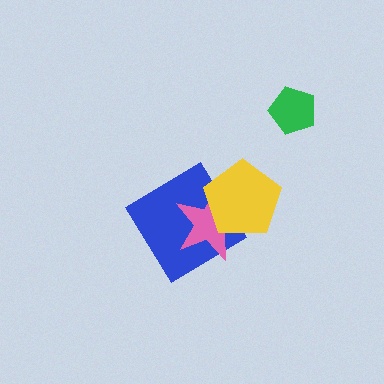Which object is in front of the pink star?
The yellow pentagon is in front of the pink star.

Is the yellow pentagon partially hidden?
No, no other shape covers it.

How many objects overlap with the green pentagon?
0 objects overlap with the green pentagon.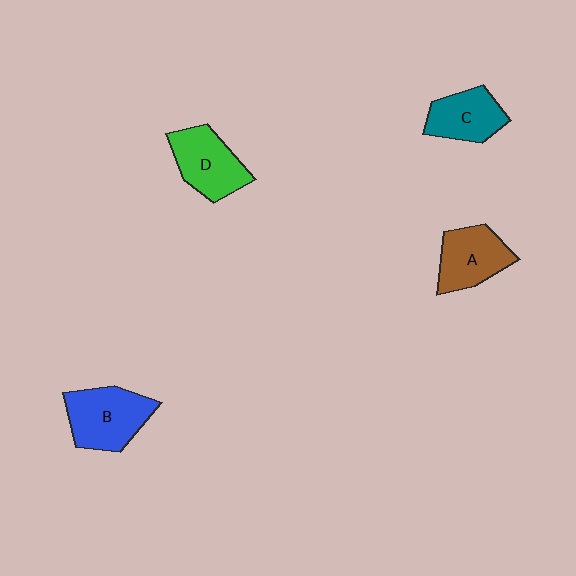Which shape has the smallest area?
Shape C (teal).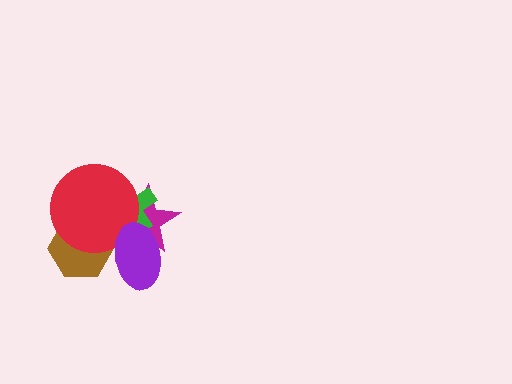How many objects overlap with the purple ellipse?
4 objects overlap with the purple ellipse.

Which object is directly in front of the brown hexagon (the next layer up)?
The red circle is directly in front of the brown hexagon.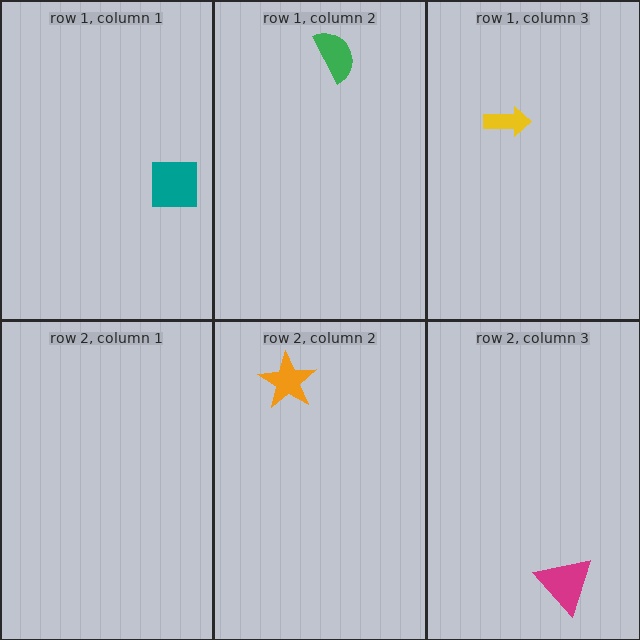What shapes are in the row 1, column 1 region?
The teal square.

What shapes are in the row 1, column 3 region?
The yellow arrow.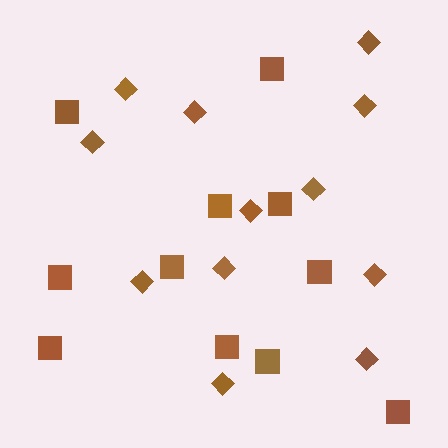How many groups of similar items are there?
There are 2 groups: one group of diamonds (12) and one group of squares (11).